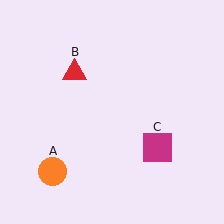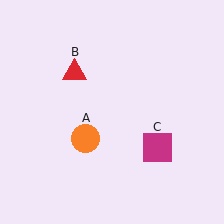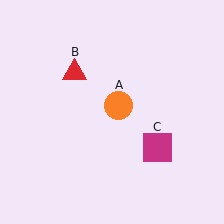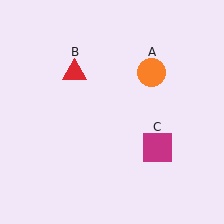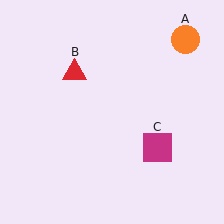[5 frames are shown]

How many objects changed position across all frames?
1 object changed position: orange circle (object A).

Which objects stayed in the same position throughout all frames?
Red triangle (object B) and magenta square (object C) remained stationary.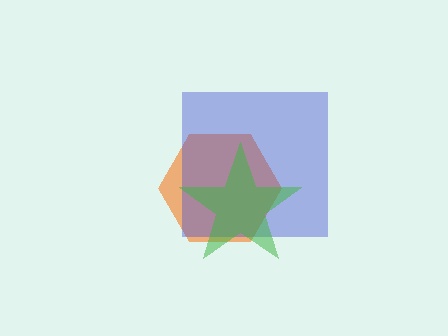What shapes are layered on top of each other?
The layered shapes are: an orange hexagon, a blue square, a green star.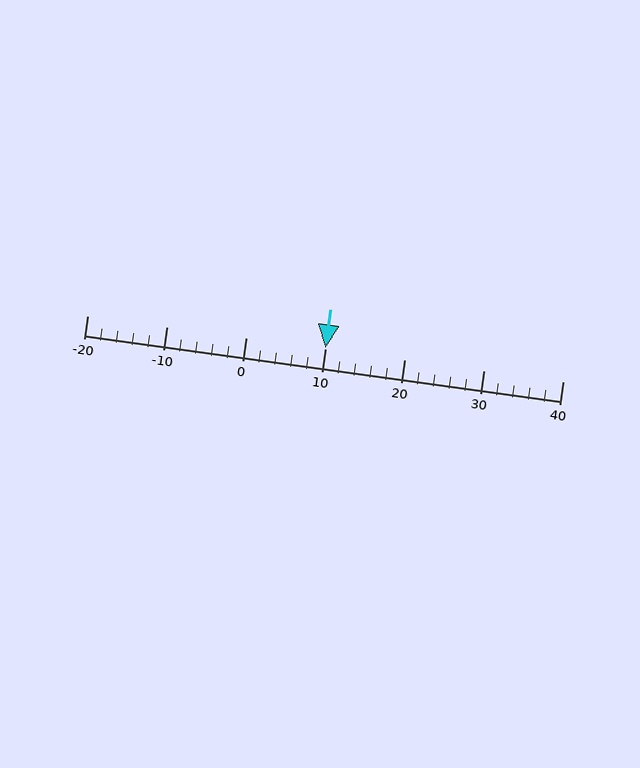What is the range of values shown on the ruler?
The ruler shows values from -20 to 40.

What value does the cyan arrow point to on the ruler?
The cyan arrow points to approximately 10.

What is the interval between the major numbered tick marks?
The major tick marks are spaced 10 units apart.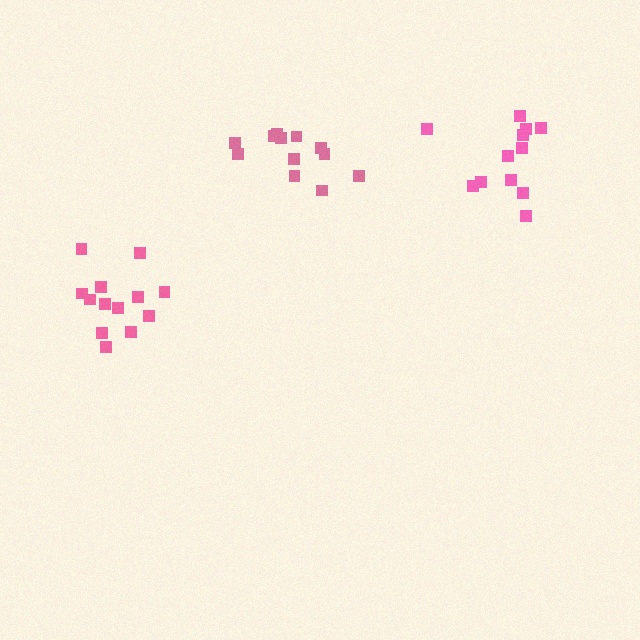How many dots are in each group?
Group 1: 12 dots, Group 2: 12 dots, Group 3: 13 dots (37 total).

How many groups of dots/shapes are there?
There are 3 groups.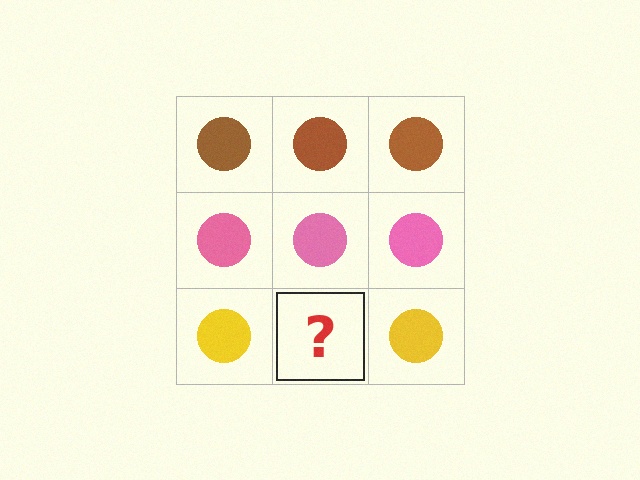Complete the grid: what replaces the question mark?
The question mark should be replaced with a yellow circle.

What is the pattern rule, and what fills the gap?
The rule is that each row has a consistent color. The gap should be filled with a yellow circle.